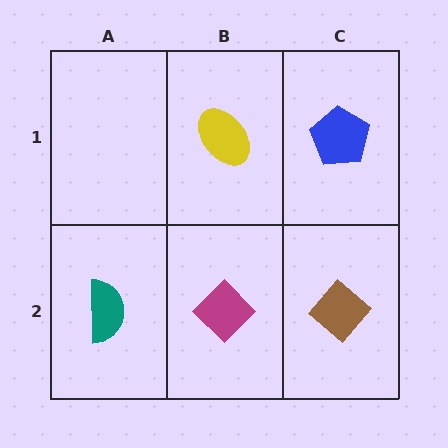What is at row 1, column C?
A blue pentagon.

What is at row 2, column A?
A teal semicircle.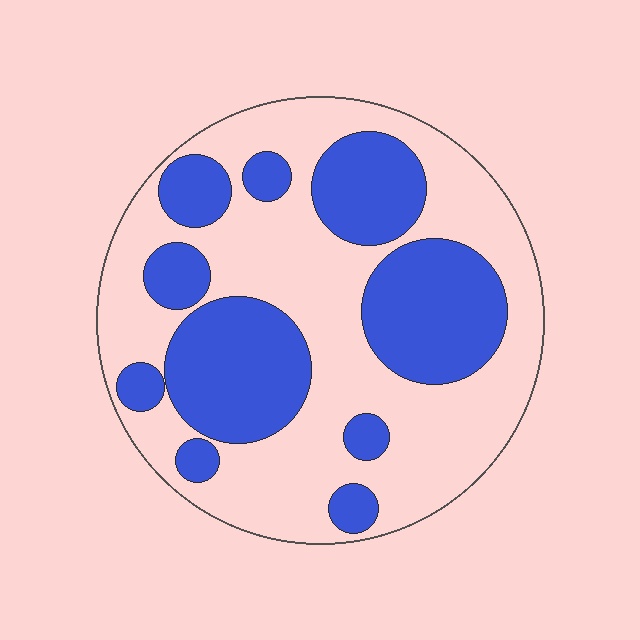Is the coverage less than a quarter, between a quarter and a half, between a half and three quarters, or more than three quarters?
Between a quarter and a half.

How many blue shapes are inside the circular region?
10.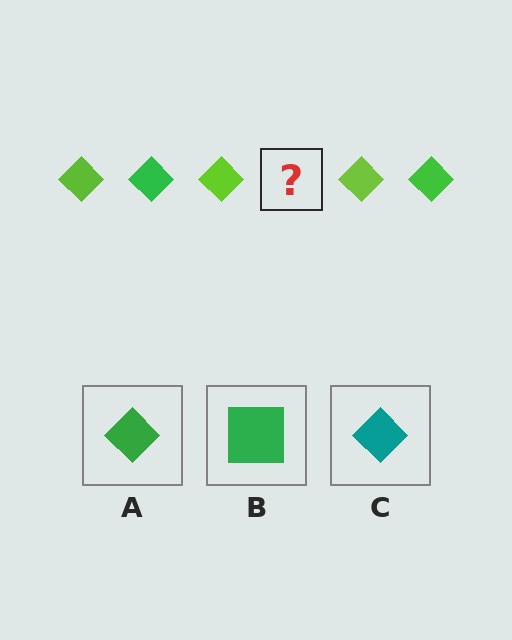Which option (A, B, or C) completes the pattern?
A.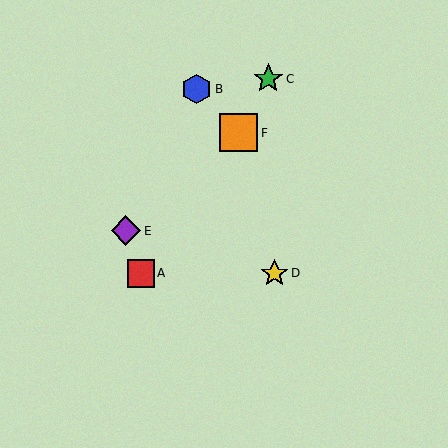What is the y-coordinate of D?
Object D is at y≈273.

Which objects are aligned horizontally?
Objects A, D are aligned horizontally.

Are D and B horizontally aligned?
No, D is at y≈273 and B is at y≈89.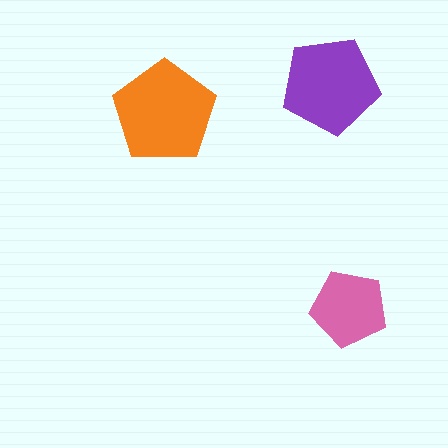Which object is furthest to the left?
The orange pentagon is leftmost.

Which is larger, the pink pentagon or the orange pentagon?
The orange one.